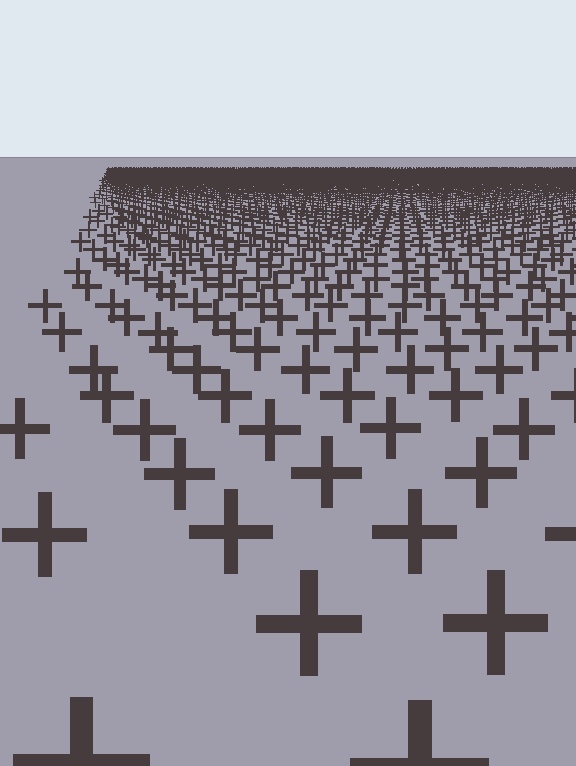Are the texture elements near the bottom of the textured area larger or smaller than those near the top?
Larger. Near the bottom, elements are closer to the viewer and appear at a bigger on-screen size.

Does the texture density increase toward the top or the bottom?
Density increases toward the top.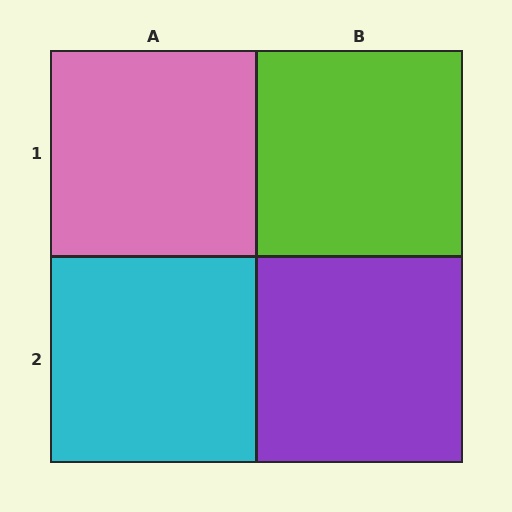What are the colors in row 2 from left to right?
Cyan, purple.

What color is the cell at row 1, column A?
Pink.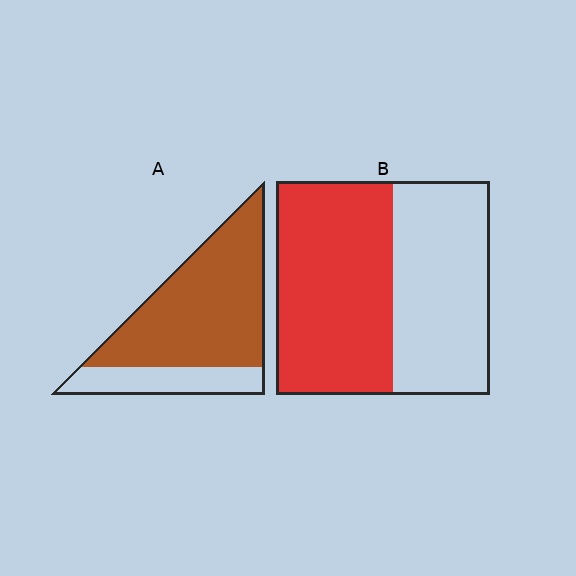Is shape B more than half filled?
Yes.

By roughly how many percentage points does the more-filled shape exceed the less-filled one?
By roughly 20 percentage points (A over B).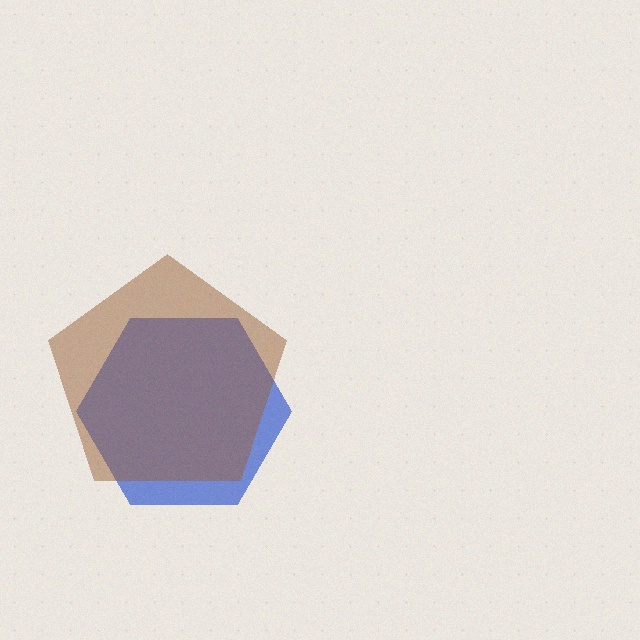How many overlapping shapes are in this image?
There are 2 overlapping shapes in the image.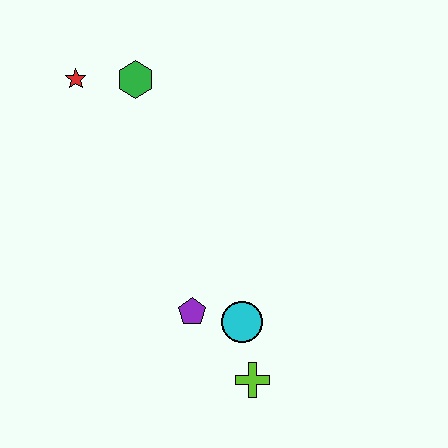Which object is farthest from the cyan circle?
The red star is farthest from the cyan circle.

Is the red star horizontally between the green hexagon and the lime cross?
No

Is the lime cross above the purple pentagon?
No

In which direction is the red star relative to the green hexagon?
The red star is to the left of the green hexagon.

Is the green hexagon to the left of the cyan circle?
Yes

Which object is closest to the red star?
The green hexagon is closest to the red star.